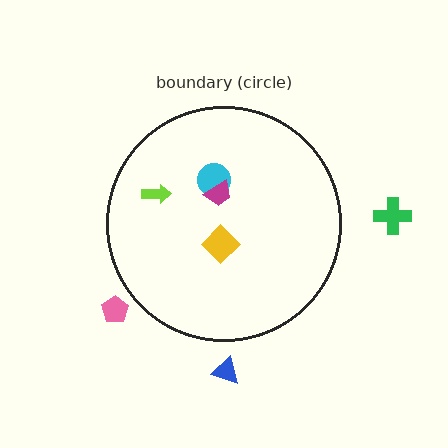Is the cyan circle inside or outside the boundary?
Inside.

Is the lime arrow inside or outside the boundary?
Inside.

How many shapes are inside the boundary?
4 inside, 3 outside.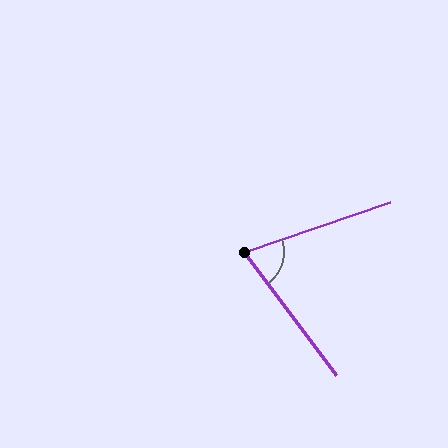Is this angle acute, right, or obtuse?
It is acute.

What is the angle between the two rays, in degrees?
Approximately 72 degrees.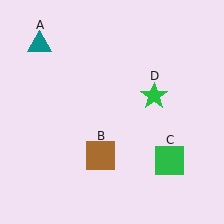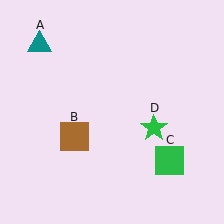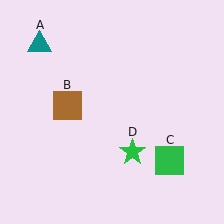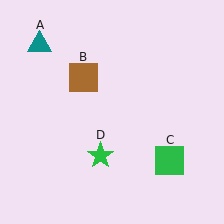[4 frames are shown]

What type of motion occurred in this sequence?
The brown square (object B), green star (object D) rotated clockwise around the center of the scene.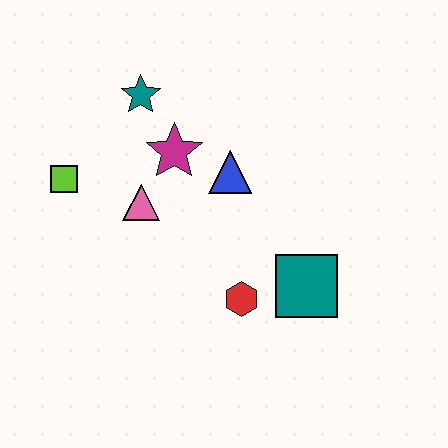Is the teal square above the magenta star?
No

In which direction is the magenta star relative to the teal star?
The magenta star is below the teal star.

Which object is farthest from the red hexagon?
The teal star is farthest from the red hexagon.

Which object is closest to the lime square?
The pink triangle is closest to the lime square.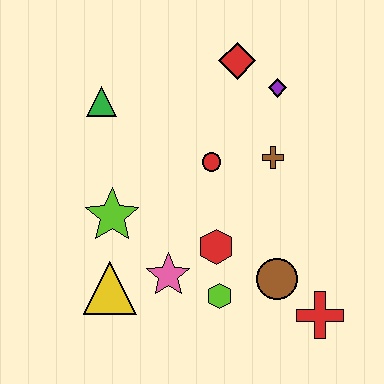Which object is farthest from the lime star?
The red cross is farthest from the lime star.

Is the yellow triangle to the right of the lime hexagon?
No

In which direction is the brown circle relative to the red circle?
The brown circle is below the red circle.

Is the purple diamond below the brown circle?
No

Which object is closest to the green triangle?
The lime star is closest to the green triangle.